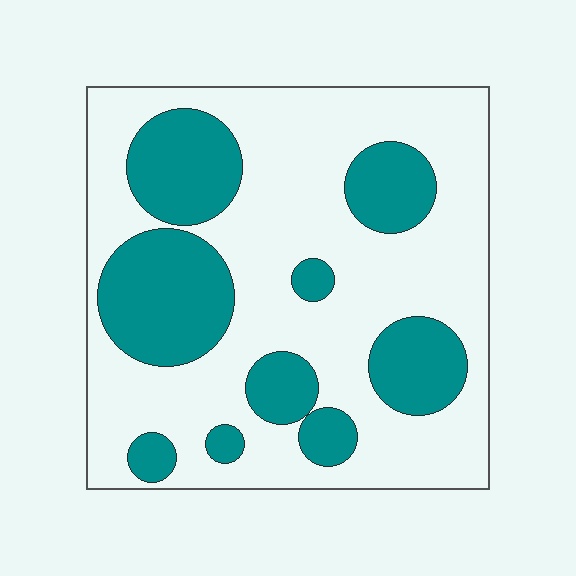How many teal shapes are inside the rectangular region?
9.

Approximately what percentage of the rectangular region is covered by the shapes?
Approximately 30%.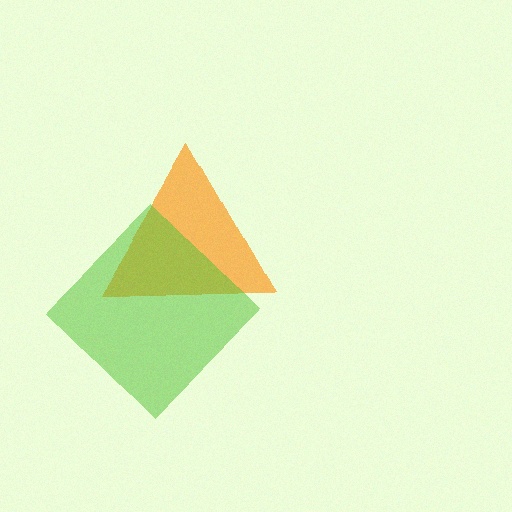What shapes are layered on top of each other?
The layered shapes are: an orange triangle, a lime diamond.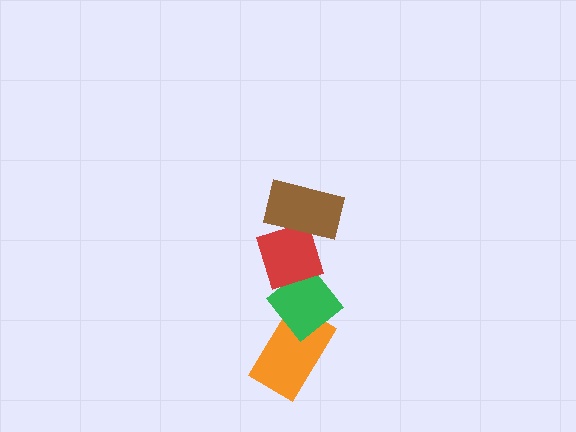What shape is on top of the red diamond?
The brown rectangle is on top of the red diamond.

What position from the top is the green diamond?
The green diamond is 3rd from the top.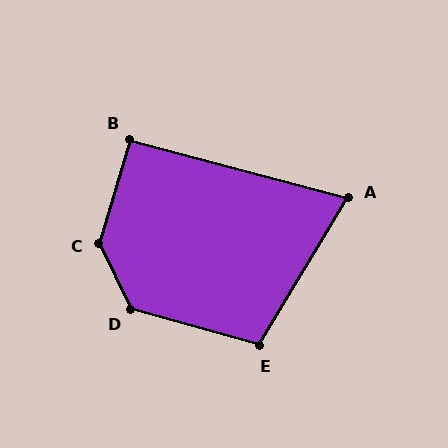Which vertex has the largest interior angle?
C, at approximately 138 degrees.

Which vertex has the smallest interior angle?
A, at approximately 74 degrees.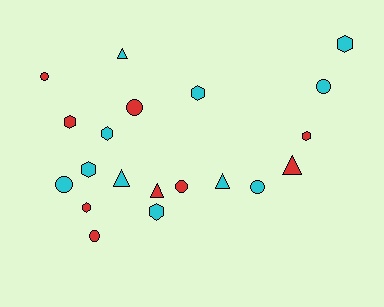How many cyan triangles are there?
There are 3 cyan triangles.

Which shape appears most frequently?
Hexagon, with 8 objects.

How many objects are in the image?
There are 20 objects.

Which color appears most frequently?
Cyan, with 11 objects.